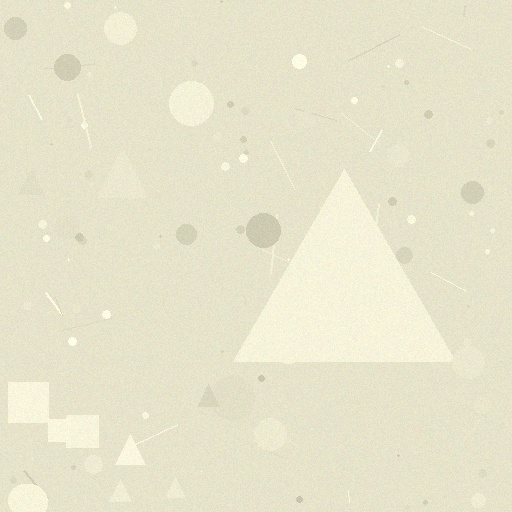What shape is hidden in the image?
A triangle is hidden in the image.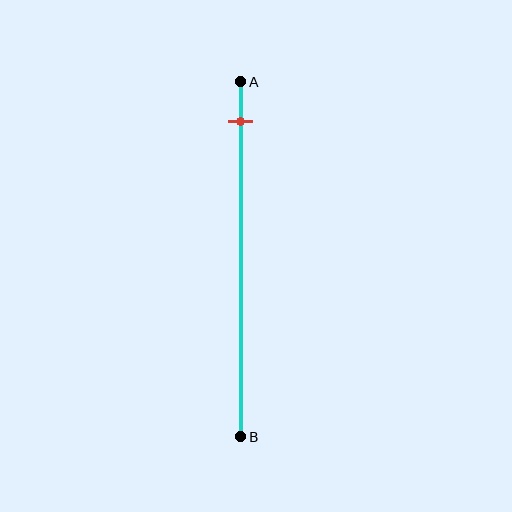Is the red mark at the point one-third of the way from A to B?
No, the mark is at about 10% from A, not at the 33% one-third point.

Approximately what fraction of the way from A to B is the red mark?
The red mark is approximately 10% of the way from A to B.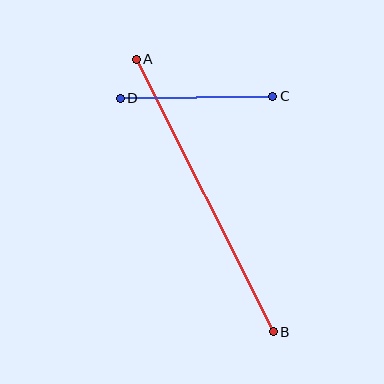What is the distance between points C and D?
The distance is approximately 153 pixels.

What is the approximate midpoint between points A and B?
The midpoint is at approximately (205, 196) pixels.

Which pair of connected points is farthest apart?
Points A and B are farthest apart.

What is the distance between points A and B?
The distance is approximately 305 pixels.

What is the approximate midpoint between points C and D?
The midpoint is at approximately (196, 97) pixels.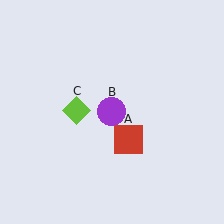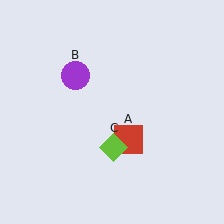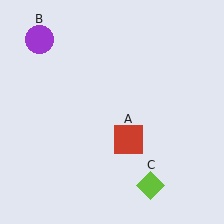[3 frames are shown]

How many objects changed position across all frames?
2 objects changed position: purple circle (object B), lime diamond (object C).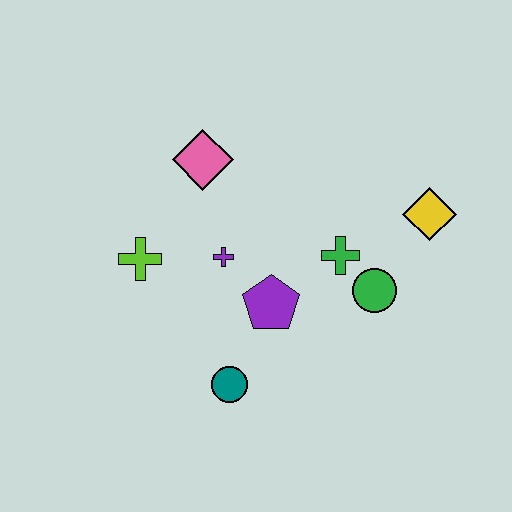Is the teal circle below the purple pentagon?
Yes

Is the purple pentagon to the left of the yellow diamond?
Yes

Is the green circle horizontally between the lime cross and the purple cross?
No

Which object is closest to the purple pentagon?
The purple cross is closest to the purple pentagon.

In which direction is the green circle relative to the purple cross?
The green circle is to the right of the purple cross.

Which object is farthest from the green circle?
The lime cross is farthest from the green circle.